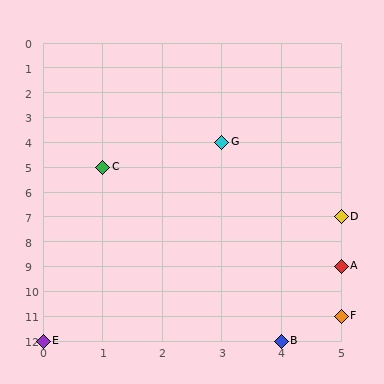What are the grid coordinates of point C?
Point C is at grid coordinates (1, 5).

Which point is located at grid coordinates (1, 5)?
Point C is at (1, 5).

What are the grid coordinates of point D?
Point D is at grid coordinates (5, 7).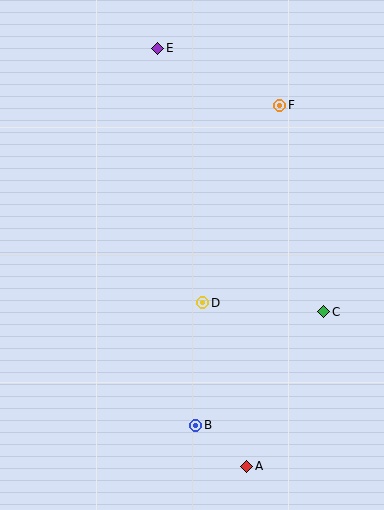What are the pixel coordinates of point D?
Point D is at (203, 303).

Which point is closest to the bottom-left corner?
Point B is closest to the bottom-left corner.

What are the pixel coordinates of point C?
Point C is at (324, 312).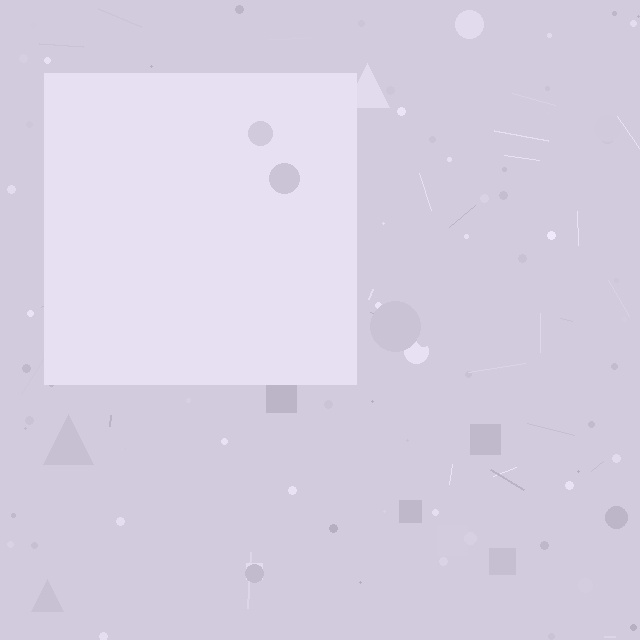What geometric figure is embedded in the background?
A square is embedded in the background.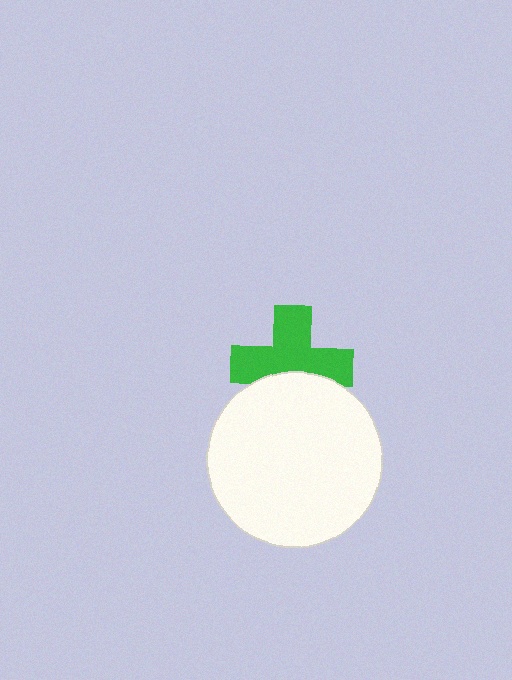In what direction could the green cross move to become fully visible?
The green cross could move up. That would shift it out from behind the white circle entirely.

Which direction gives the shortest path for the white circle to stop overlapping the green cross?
Moving down gives the shortest separation.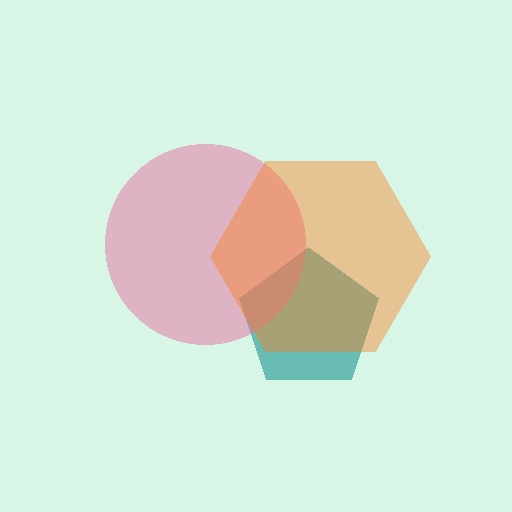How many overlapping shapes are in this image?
There are 3 overlapping shapes in the image.